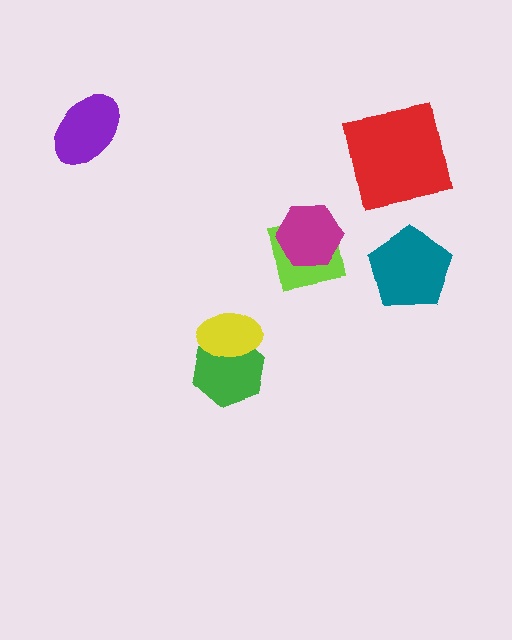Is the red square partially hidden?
No, no other shape covers it.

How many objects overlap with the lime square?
1 object overlaps with the lime square.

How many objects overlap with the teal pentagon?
0 objects overlap with the teal pentagon.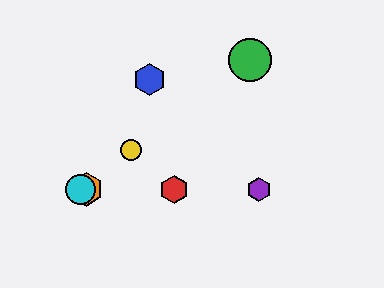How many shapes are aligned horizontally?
4 shapes (the red hexagon, the purple hexagon, the orange hexagon, the cyan circle) are aligned horizontally.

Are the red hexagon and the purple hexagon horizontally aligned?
Yes, both are at y≈189.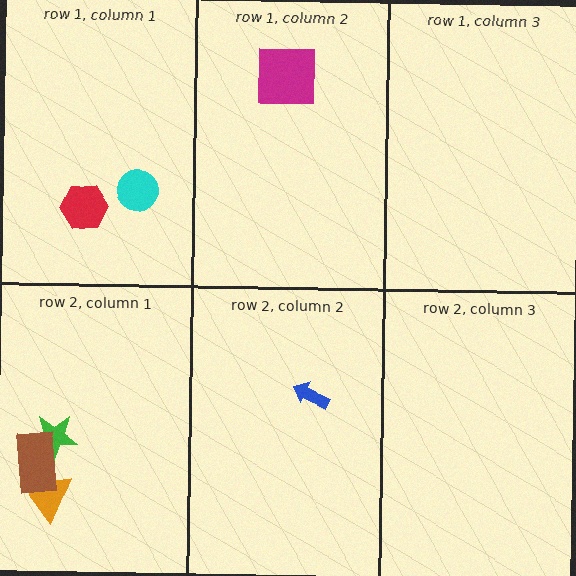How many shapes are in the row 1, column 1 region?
2.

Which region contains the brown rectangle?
The row 2, column 1 region.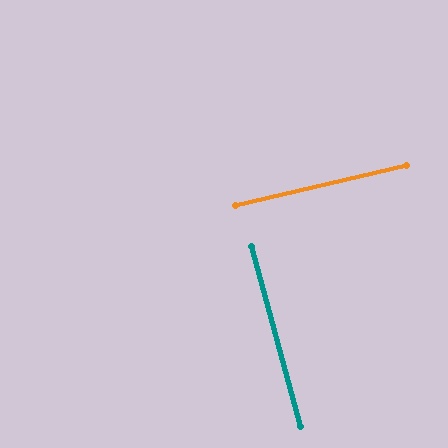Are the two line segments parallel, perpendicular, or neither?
Perpendicular — they meet at approximately 88°.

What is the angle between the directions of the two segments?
Approximately 88 degrees.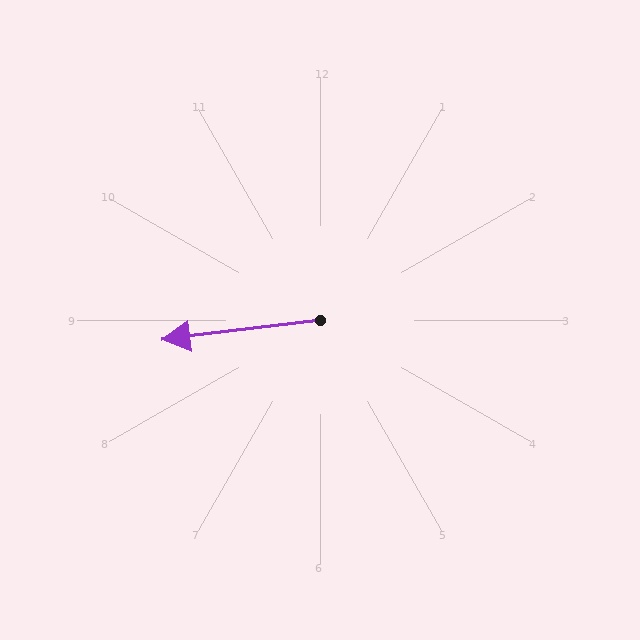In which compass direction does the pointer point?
West.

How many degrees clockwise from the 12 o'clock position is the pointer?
Approximately 263 degrees.